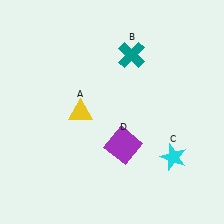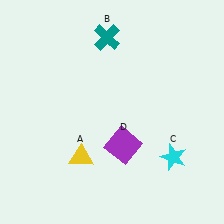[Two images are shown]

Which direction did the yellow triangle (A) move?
The yellow triangle (A) moved down.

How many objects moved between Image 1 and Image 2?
2 objects moved between the two images.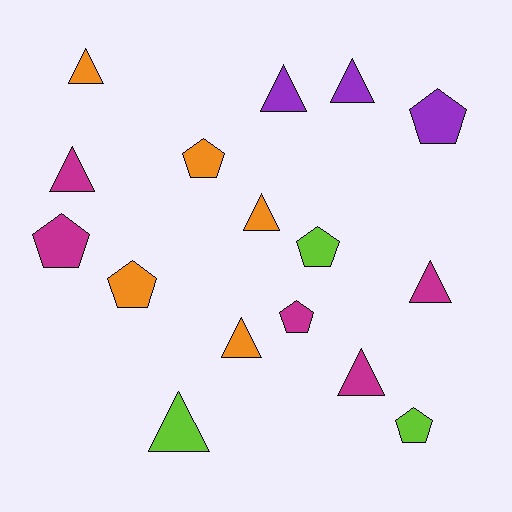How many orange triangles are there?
There are 3 orange triangles.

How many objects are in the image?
There are 16 objects.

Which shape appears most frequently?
Triangle, with 9 objects.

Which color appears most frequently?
Orange, with 5 objects.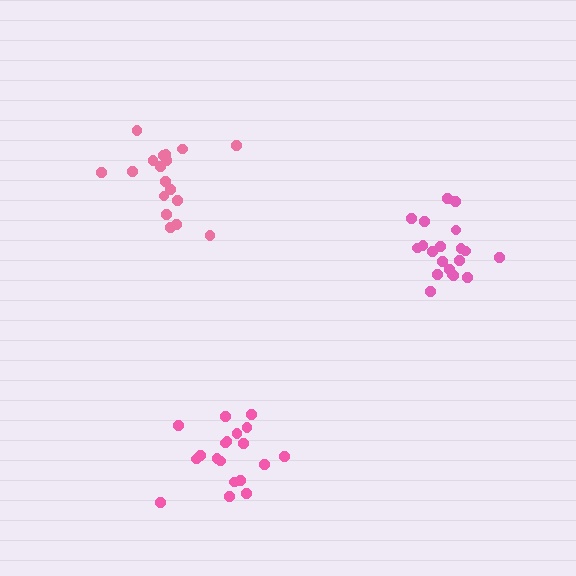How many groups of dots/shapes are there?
There are 3 groups.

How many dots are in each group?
Group 1: 18 dots, Group 2: 19 dots, Group 3: 20 dots (57 total).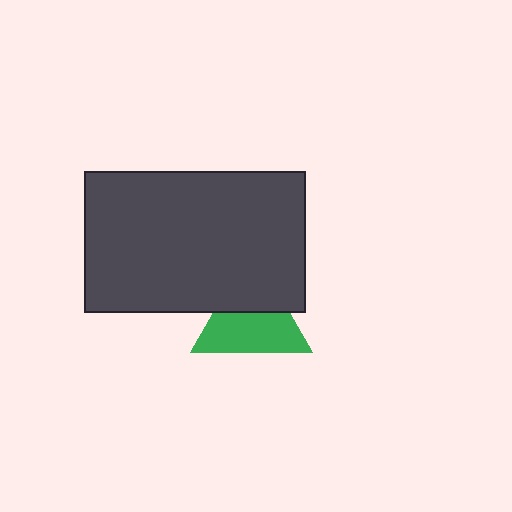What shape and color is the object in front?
The object in front is a dark gray rectangle.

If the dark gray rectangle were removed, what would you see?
You would see the complete green triangle.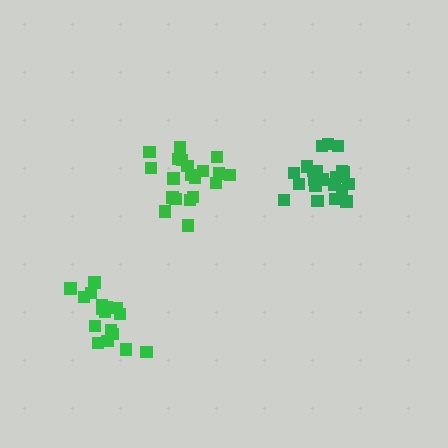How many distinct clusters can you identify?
There are 3 distinct clusters.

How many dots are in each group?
Group 1: 20 dots, Group 2: 21 dots, Group 3: 18 dots (59 total).